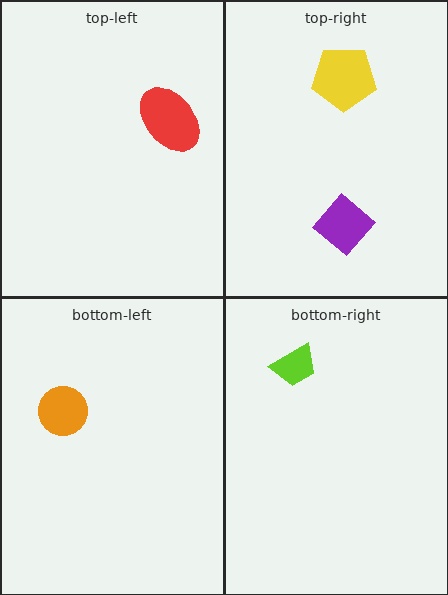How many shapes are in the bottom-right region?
1.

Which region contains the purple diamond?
The top-right region.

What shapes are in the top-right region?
The yellow pentagon, the purple diamond.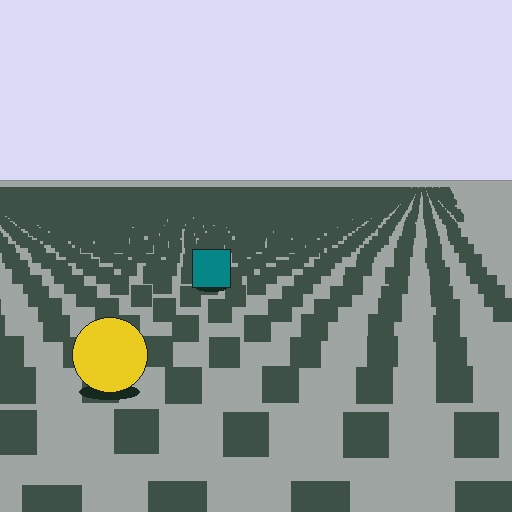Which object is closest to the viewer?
The yellow circle is closest. The texture marks near it are larger and more spread out.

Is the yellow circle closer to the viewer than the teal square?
Yes. The yellow circle is closer — you can tell from the texture gradient: the ground texture is coarser near it.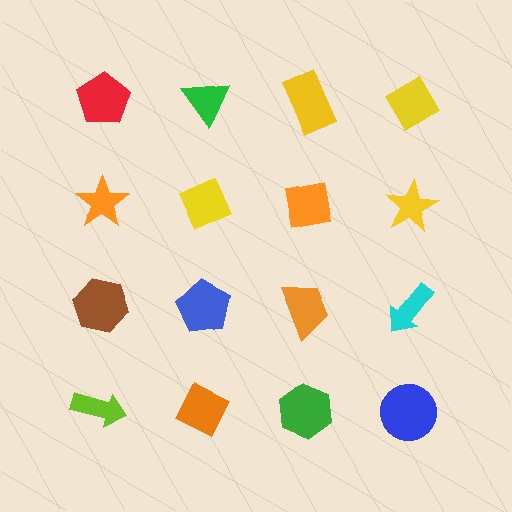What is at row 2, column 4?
A yellow star.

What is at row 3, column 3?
An orange trapezoid.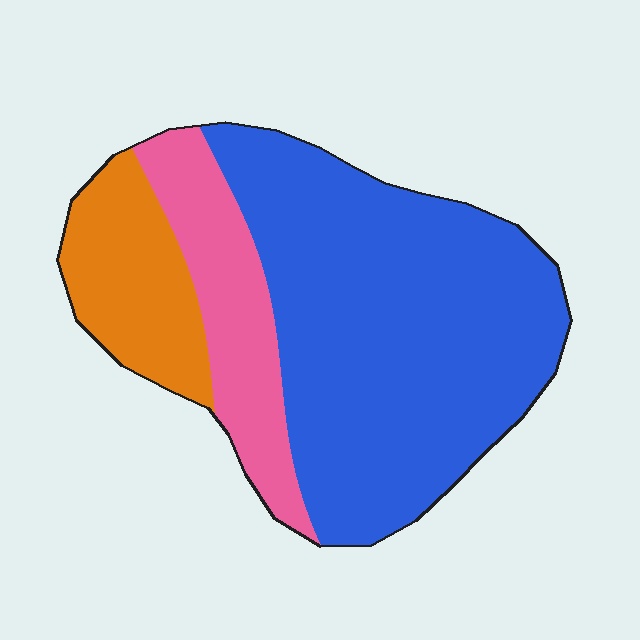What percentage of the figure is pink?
Pink covers roughly 20% of the figure.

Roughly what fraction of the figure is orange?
Orange covers 17% of the figure.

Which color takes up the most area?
Blue, at roughly 65%.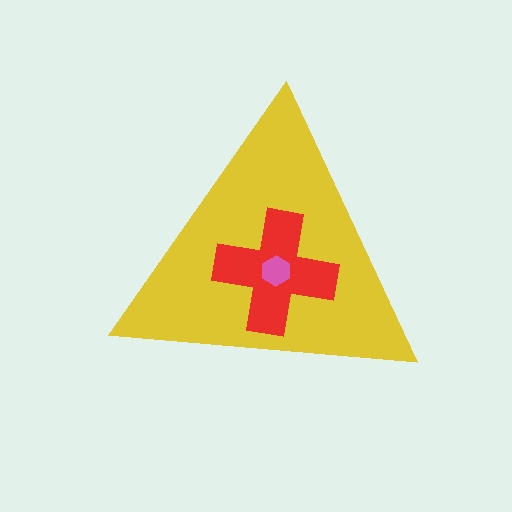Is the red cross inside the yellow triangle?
Yes.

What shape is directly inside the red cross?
The pink hexagon.